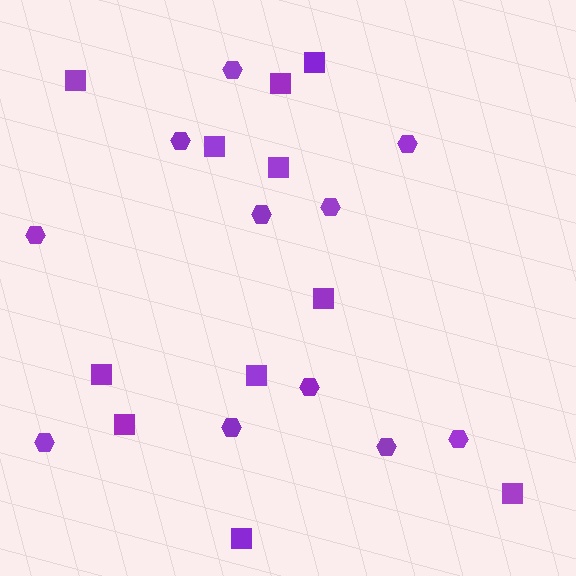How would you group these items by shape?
There are 2 groups: one group of hexagons (11) and one group of squares (11).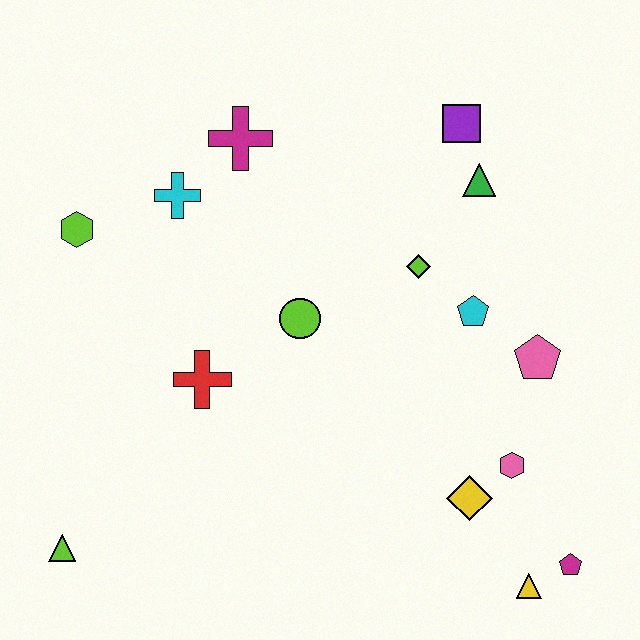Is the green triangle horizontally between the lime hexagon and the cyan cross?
No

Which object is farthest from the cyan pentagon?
The lime triangle is farthest from the cyan pentagon.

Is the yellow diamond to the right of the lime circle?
Yes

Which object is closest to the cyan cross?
The magenta cross is closest to the cyan cross.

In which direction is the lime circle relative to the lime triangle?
The lime circle is to the right of the lime triangle.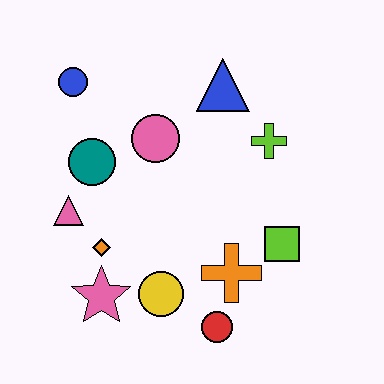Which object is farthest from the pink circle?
The red circle is farthest from the pink circle.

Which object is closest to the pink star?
The orange diamond is closest to the pink star.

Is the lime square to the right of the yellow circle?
Yes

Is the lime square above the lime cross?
No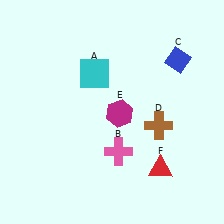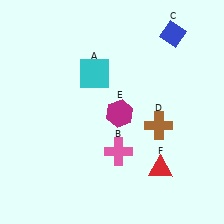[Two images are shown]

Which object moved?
The blue diamond (C) moved up.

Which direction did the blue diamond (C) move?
The blue diamond (C) moved up.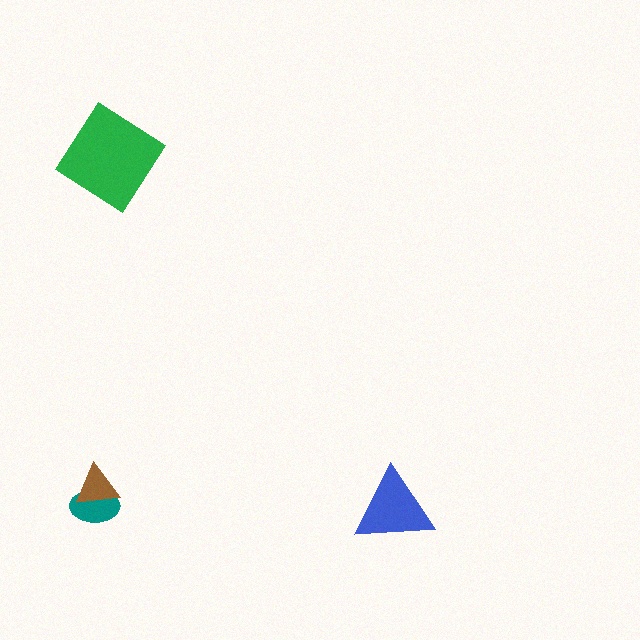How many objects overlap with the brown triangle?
1 object overlaps with the brown triangle.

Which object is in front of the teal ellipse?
The brown triangle is in front of the teal ellipse.